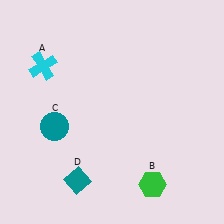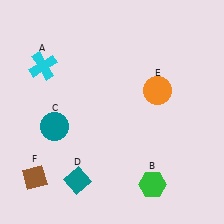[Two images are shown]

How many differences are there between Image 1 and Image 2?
There are 2 differences between the two images.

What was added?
An orange circle (E), a brown diamond (F) were added in Image 2.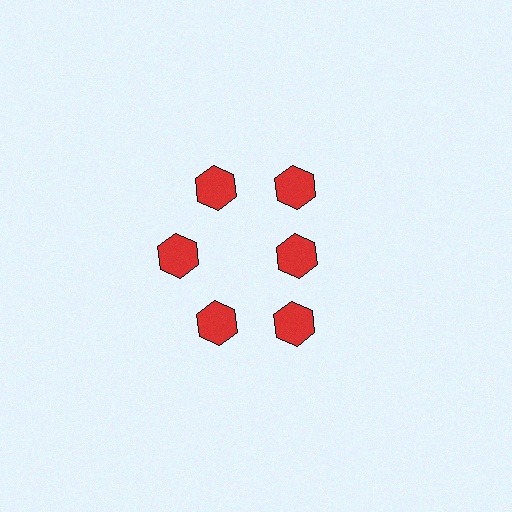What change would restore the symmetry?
The symmetry would be restored by moving it outward, back onto the ring so that all 6 hexagons sit at equal angles and equal distance from the center.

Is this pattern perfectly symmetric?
No. The 6 red hexagons are arranged in a ring, but one element near the 3 o'clock position is pulled inward toward the center, breaking the 6-fold rotational symmetry.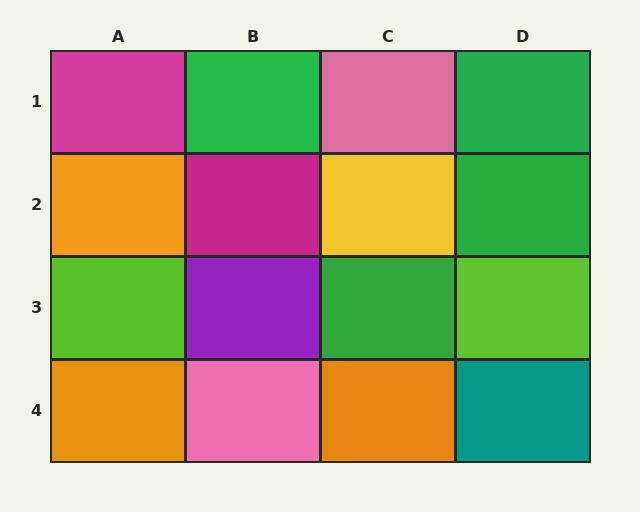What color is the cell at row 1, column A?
Magenta.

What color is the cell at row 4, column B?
Pink.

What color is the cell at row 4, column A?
Orange.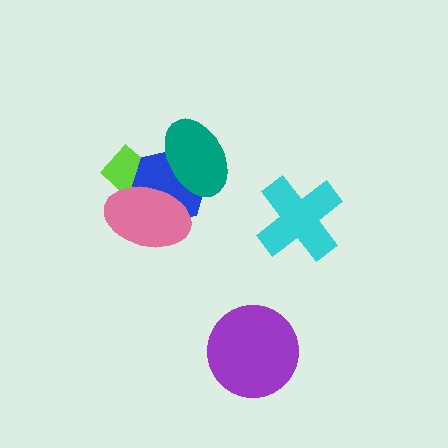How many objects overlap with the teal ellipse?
2 objects overlap with the teal ellipse.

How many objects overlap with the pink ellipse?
3 objects overlap with the pink ellipse.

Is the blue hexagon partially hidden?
Yes, it is partially covered by another shape.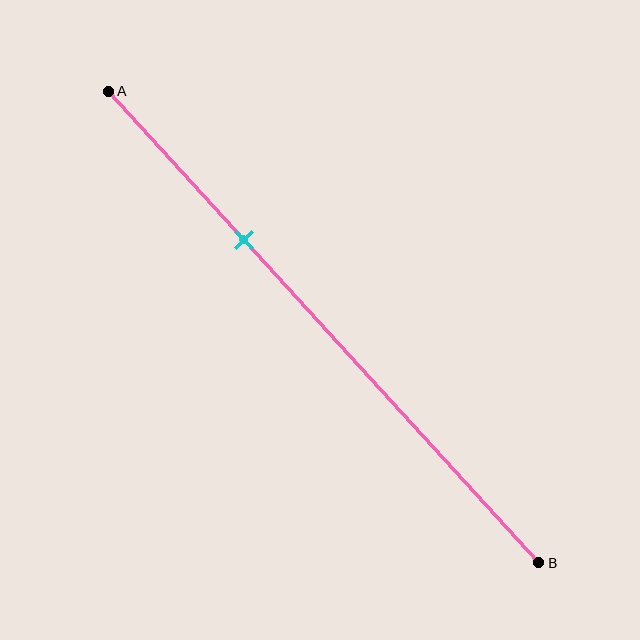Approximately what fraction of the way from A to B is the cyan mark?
The cyan mark is approximately 30% of the way from A to B.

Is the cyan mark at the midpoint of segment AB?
No, the mark is at about 30% from A, not at the 50% midpoint.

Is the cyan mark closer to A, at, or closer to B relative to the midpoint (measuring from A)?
The cyan mark is closer to point A than the midpoint of segment AB.